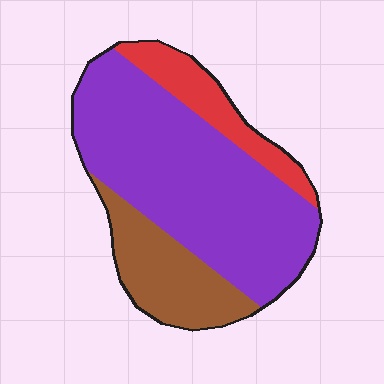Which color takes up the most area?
Purple, at roughly 65%.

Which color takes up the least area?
Red, at roughly 15%.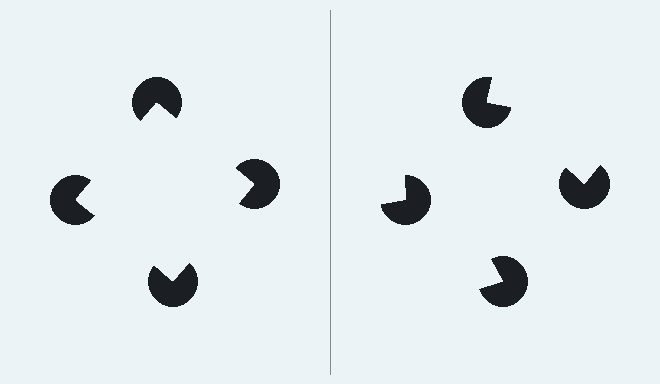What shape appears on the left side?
An illusory square.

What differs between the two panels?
The pac-man discs are positioned identically on both sides; only the wedge orientations differ. On the left they align to a square; on the right they are misaligned.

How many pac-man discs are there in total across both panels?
8 — 4 on each side.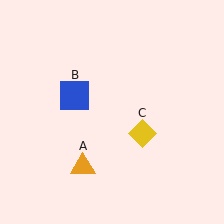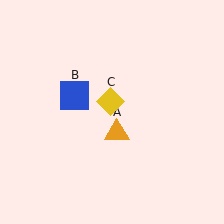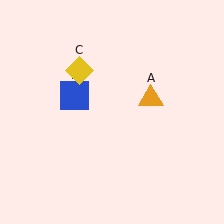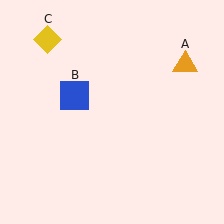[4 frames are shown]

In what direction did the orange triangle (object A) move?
The orange triangle (object A) moved up and to the right.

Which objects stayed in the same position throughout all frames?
Blue square (object B) remained stationary.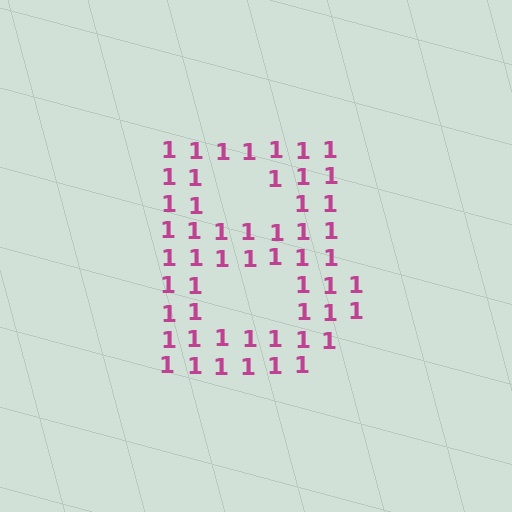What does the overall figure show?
The overall figure shows the letter B.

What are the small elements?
The small elements are digit 1's.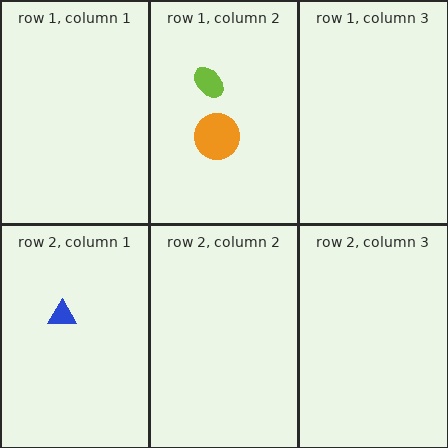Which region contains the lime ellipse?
The row 1, column 2 region.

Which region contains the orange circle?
The row 1, column 2 region.